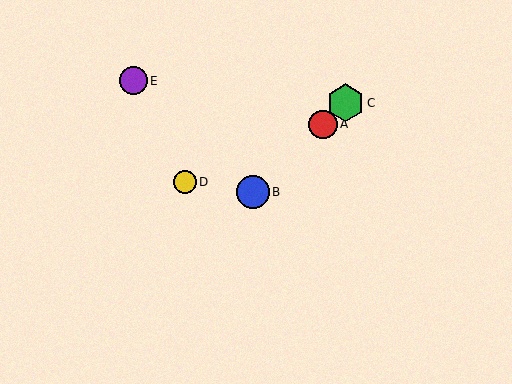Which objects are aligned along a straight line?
Objects A, B, C are aligned along a straight line.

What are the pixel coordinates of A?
Object A is at (323, 124).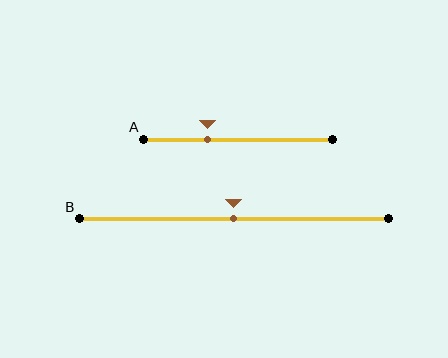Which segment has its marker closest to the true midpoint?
Segment B has its marker closest to the true midpoint.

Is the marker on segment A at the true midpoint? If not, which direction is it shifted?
No, the marker on segment A is shifted to the left by about 16% of the segment length.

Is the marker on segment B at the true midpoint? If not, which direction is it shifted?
Yes, the marker on segment B is at the true midpoint.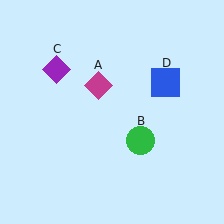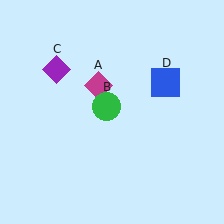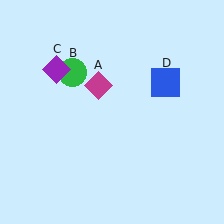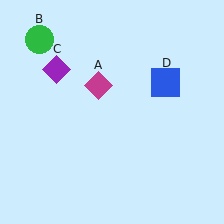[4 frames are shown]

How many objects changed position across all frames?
1 object changed position: green circle (object B).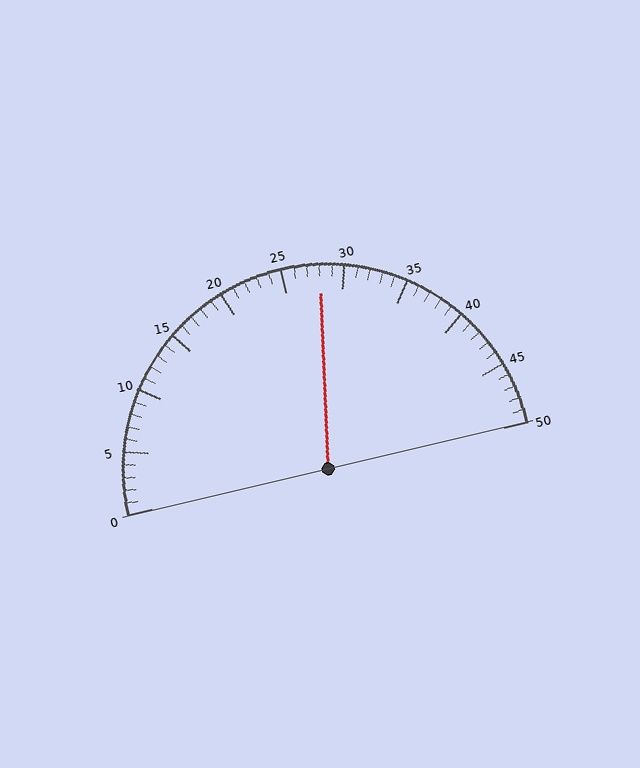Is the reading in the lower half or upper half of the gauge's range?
The reading is in the upper half of the range (0 to 50).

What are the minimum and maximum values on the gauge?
The gauge ranges from 0 to 50.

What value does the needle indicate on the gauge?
The needle indicates approximately 28.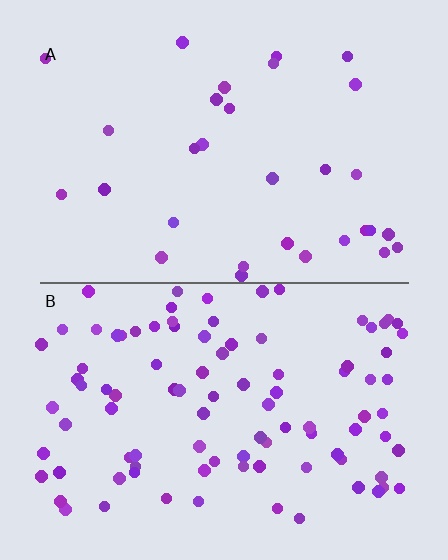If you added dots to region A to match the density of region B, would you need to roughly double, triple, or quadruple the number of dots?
Approximately triple.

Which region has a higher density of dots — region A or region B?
B (the bottom).